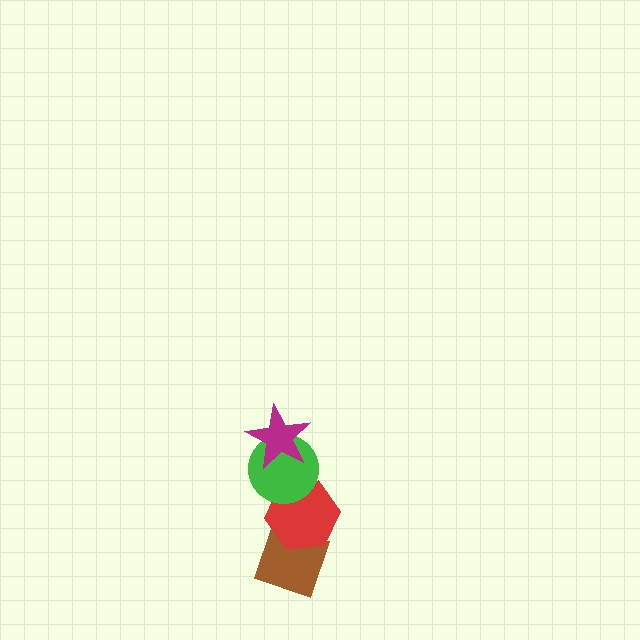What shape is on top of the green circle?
The magenta star is on top of the green circle.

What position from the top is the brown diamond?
The brown diamond is 4th from the top.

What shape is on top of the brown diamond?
The red hexagon is on top of the brown diamond.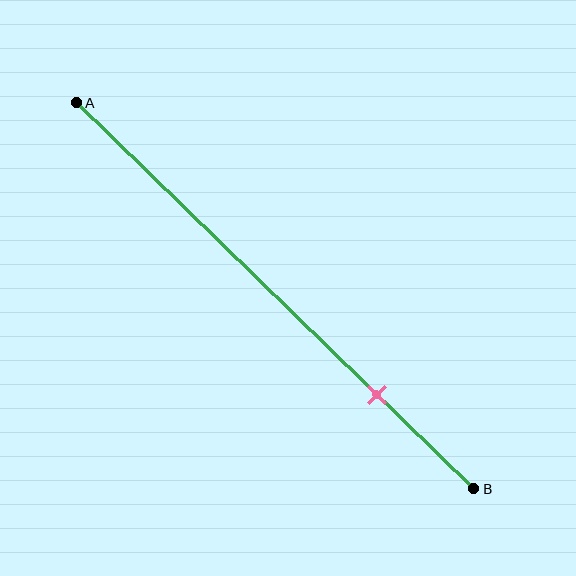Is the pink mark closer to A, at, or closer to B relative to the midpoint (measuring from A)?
The pink mark is closer to point B than the midpoint of segment AB.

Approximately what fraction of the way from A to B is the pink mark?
The pink mark is approximately 75% of the way from A to B.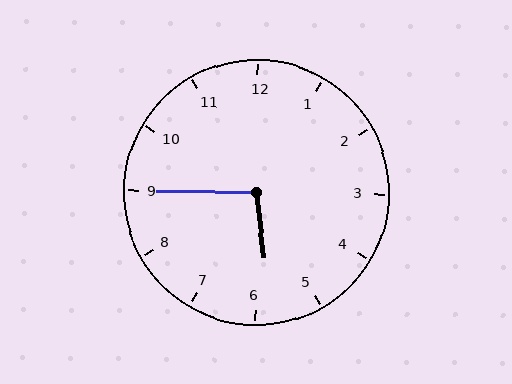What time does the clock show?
5:45.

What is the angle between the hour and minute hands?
Approximately 98 degrees.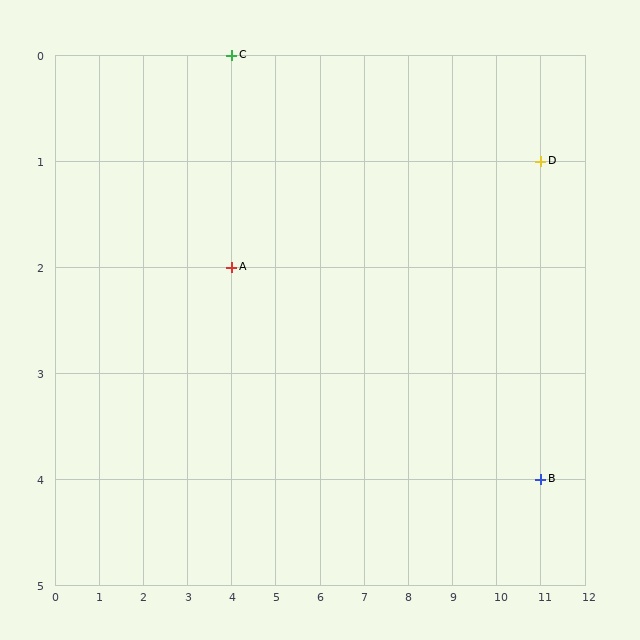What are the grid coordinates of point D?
Point D is at grid coordinates (11, 1).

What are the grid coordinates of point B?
Point B is at grid coordinates (11, 4).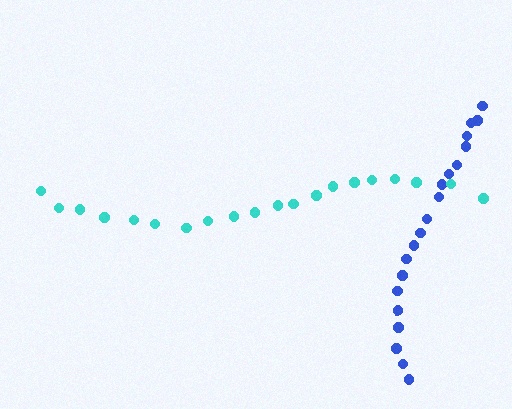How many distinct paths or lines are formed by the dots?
There are 2 distinct paths.